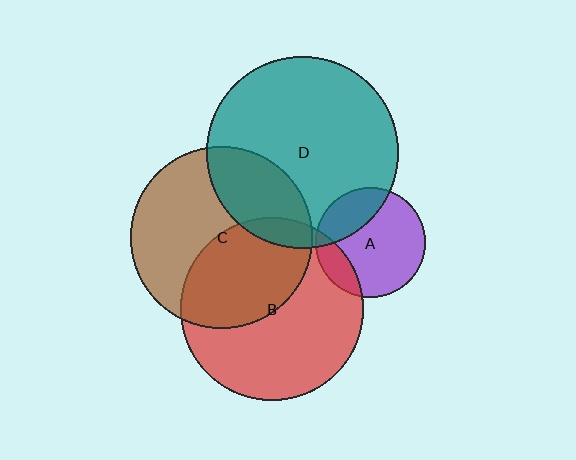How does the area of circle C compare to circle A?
Approximately 2.7 times.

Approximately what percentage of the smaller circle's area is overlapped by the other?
Approximately 25%.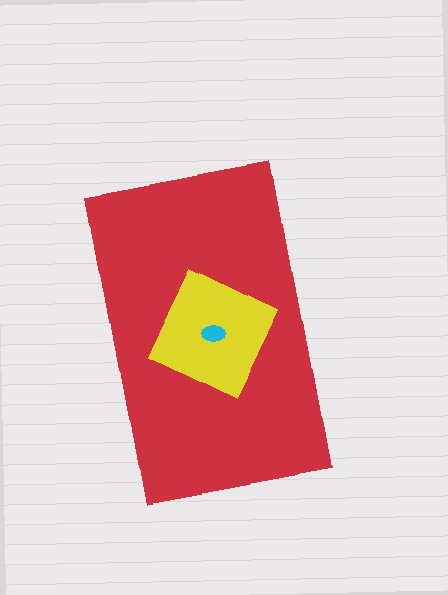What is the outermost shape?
The red rectangle.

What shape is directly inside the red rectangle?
The yellow square.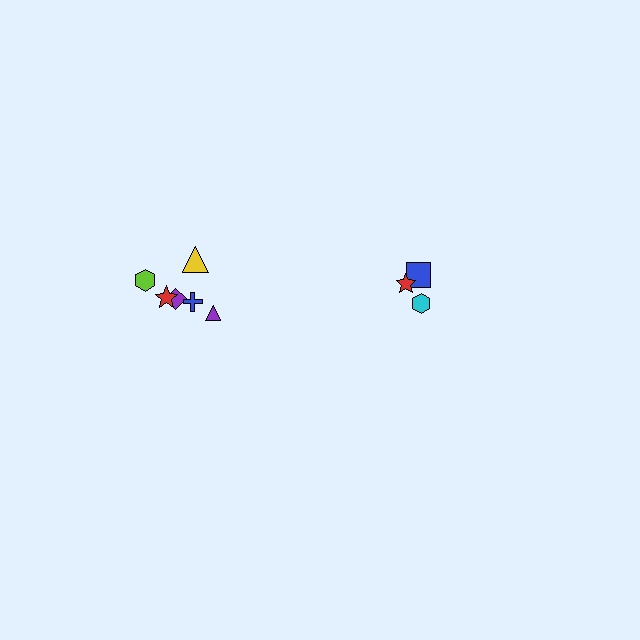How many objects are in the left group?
There are 6 objects.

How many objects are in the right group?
There are 3 objects.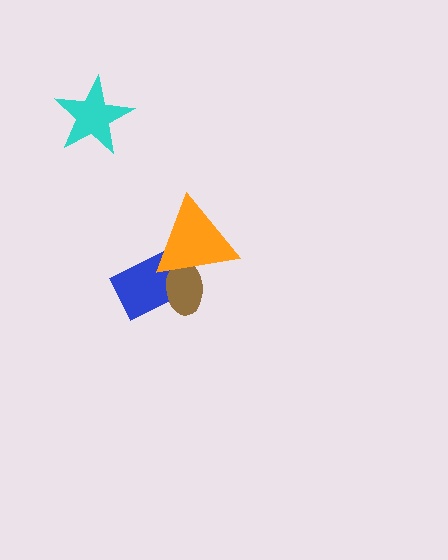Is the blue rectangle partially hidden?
Yes, it is partially covered by another shape.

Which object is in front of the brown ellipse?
The orange triangle is in front of the brown ellipse.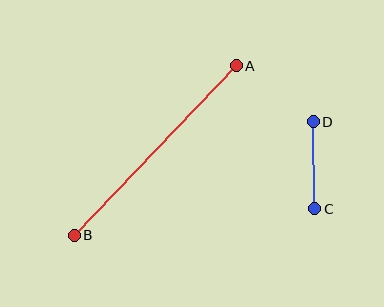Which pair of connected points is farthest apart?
Points A and B are farthest apart.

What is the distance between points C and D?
The distance is approximately 87 pixels.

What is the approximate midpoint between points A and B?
The midpoint is at approximately (155, 151) pixels.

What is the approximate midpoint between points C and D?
The midpoint is at approximately (314, 165) pixels.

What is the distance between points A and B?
The distance is approximately 235 pixels.